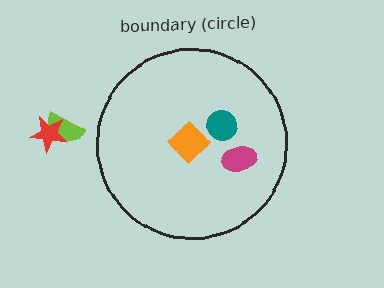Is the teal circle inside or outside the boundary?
Inside.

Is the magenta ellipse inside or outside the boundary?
Inside.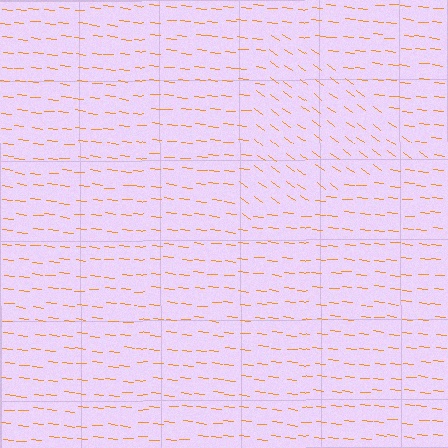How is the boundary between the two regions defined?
The boundary is defined purely by a change in line orientation (approximately 31 degrees difference). All lines are the same color and thickness.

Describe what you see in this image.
The image is filled with small orange line segments. A triangle region in the image has lines oriented differently from the surrounding lines, creating a visible texture boundary.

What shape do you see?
I see a triangle.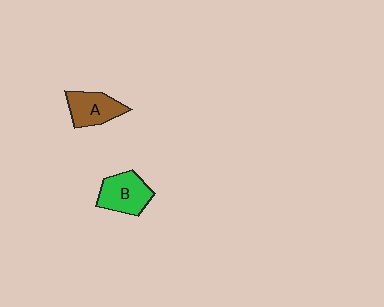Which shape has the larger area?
Shape B (green).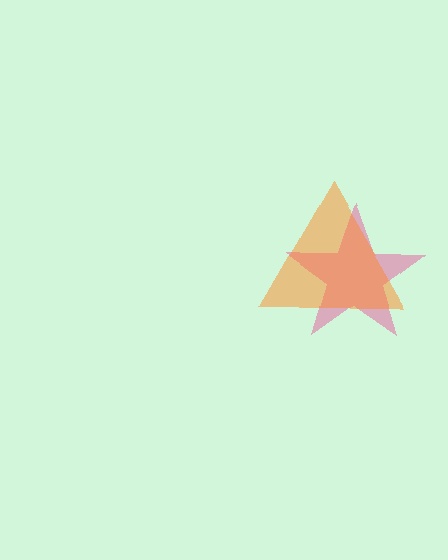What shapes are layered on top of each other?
The layered shapes are: a pink star, an orange triangle.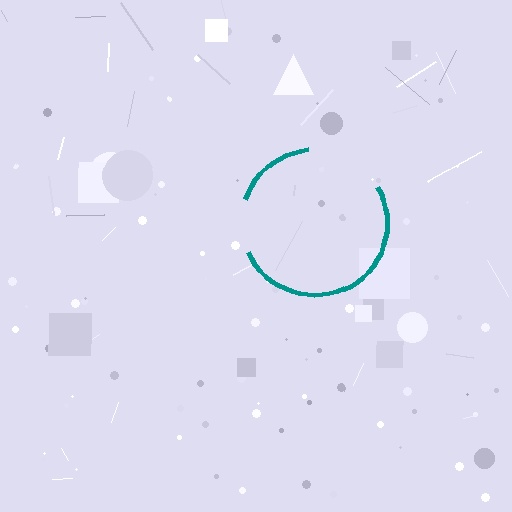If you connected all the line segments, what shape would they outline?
They would outline a circle.